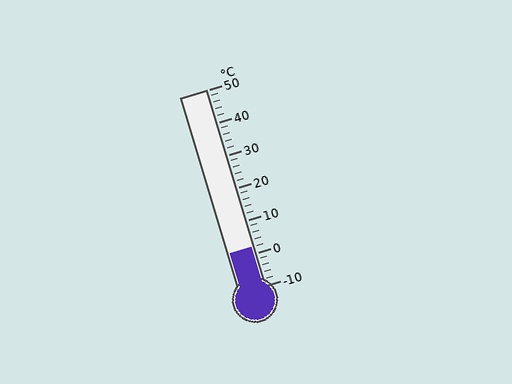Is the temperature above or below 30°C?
The temperature is below 30°C.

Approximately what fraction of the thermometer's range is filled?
The thermometer is filled to approximately 20% of its range.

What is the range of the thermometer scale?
The thermometer scale ranges from -10°C to 50°C.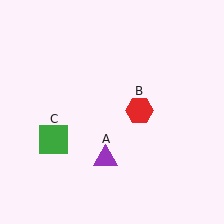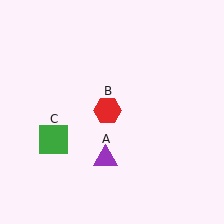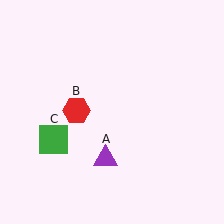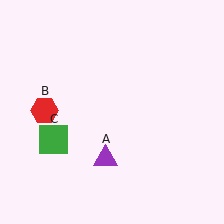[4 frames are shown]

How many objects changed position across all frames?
1 object changed position: red hexagon (object B).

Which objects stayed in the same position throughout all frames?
Purple triangle (object A) and green square (object C) remained stationary.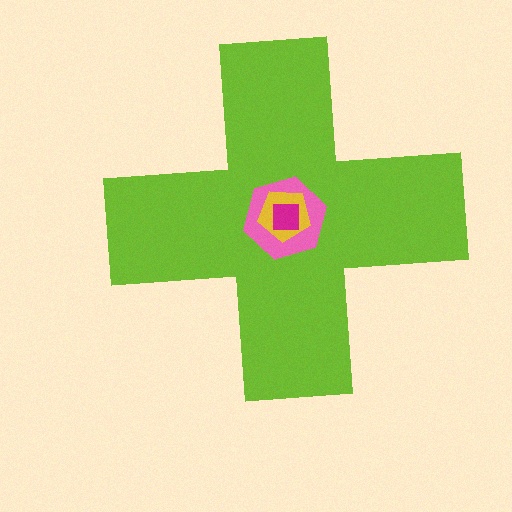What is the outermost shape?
The lime cross.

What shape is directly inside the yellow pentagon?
The magenta square.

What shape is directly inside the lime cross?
The pink hexagon.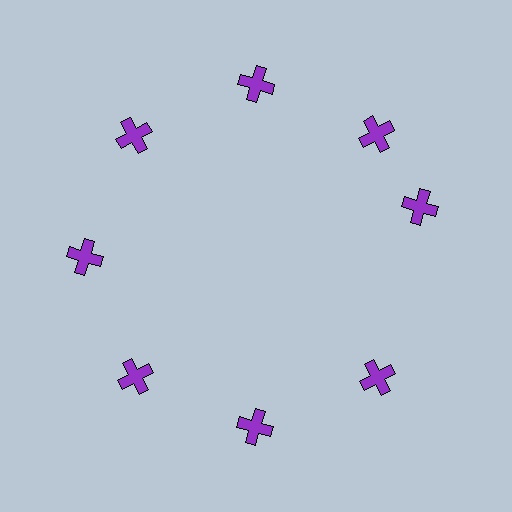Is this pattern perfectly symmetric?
No. The 8 purple crosses are arranged in a ring, but one element near the 3 o'clock position is rotated out of alignment along the ring, breaking the 8-fold rotational symmetry.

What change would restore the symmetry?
The symmetry would be restored by rotating it back into even spacing with its neighbors so that all 8 crosses sit at equal angles and equal distance from the center.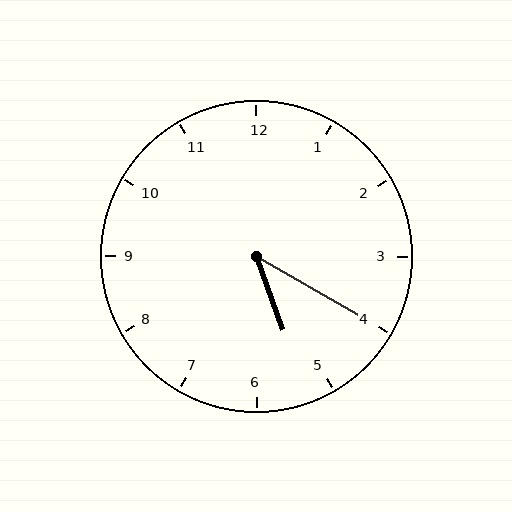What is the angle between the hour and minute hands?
Approximately 40 degrees.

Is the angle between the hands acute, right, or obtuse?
It is acute.